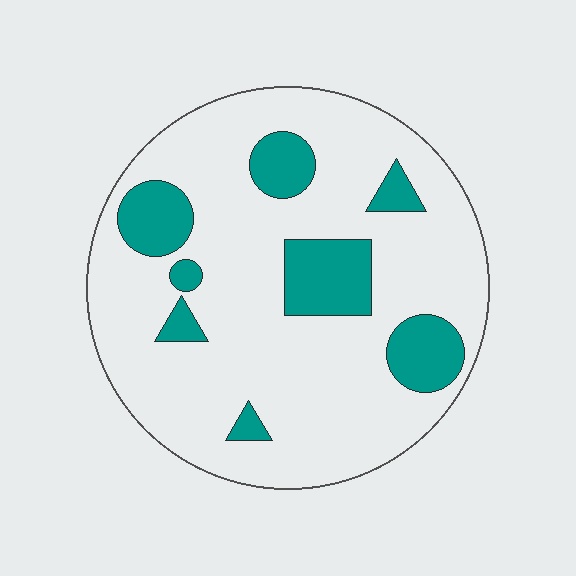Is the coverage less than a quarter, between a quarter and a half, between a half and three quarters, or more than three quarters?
Less than a quarter.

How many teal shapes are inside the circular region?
8.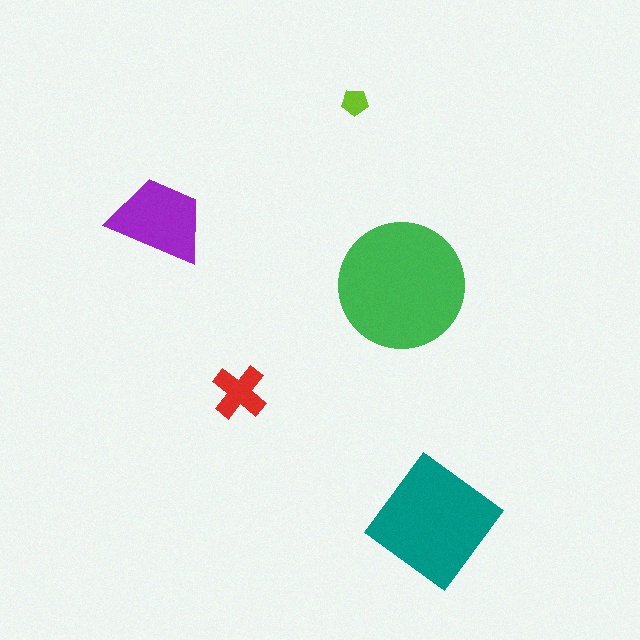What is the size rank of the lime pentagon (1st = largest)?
5th.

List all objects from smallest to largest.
The lime pentagon, the red cross, the purple trapezoid, the teal diamond, the green circle.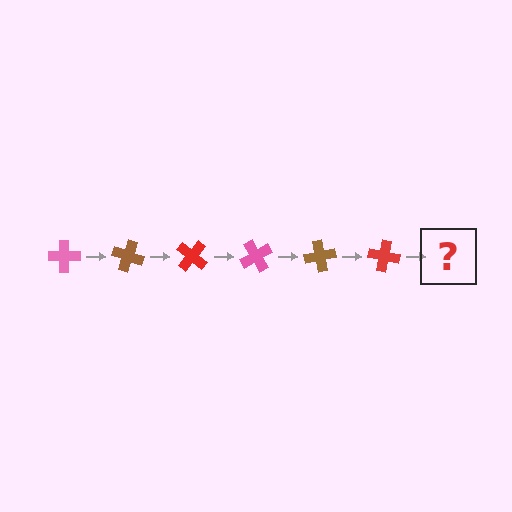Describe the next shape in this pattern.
It should be a pink cross, rotated 120 degrees from the start.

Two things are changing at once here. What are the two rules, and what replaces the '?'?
The two rules are that it rotates 20 degrees each step and the color cycles through pink, brown, and red. The '?' should be a pink cross, rotated 120 degrees from the start.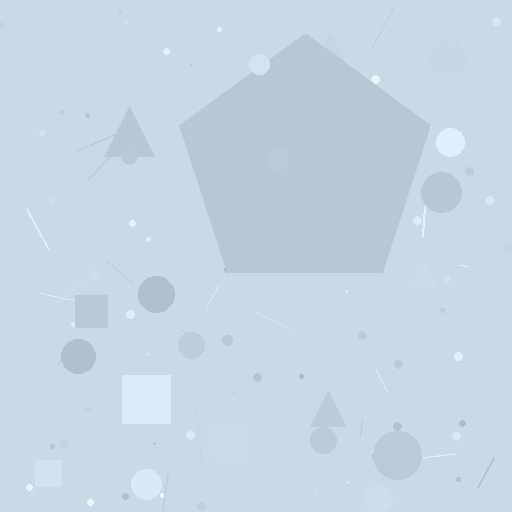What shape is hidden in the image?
A pentagon is hidden in the image.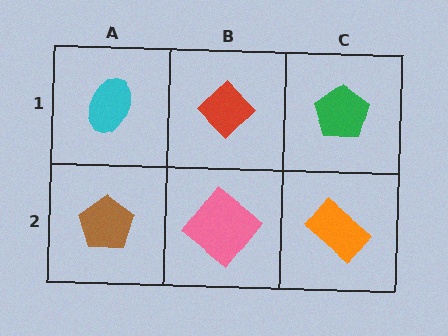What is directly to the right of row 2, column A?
A pink diamond.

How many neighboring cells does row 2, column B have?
3.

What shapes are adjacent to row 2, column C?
A green pentagon (row 1, column C), a pink diamond (row 2, column B).